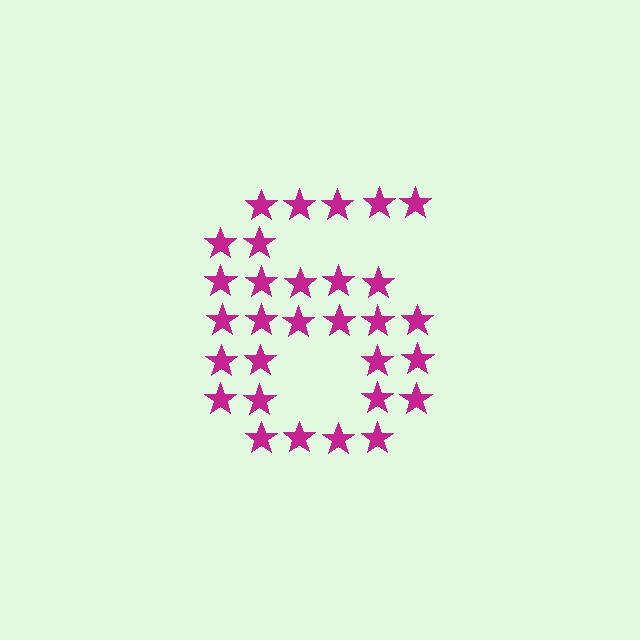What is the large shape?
The large shape is the digit 6.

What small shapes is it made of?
It is made of small stars.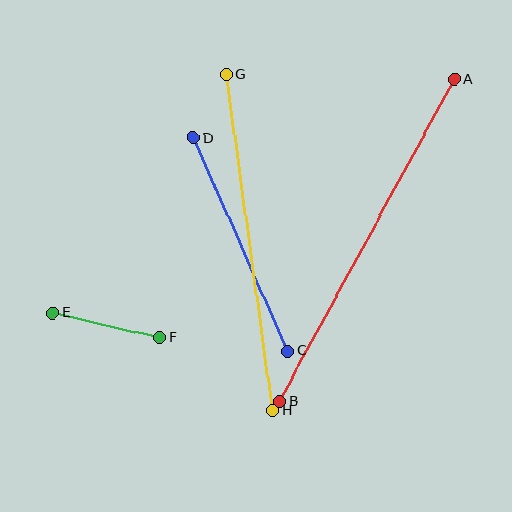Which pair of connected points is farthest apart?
Points A and B are farthest apart.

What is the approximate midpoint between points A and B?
The midpoint is at approximately (367, 240) pixels.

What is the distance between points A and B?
The distance is approximately 366 pixels.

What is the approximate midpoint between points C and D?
The midpoint is at approximately (241, 244) pixels.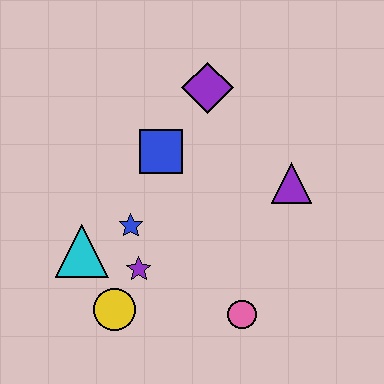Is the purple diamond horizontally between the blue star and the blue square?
No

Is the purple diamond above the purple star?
Yes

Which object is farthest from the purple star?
The purple diamond is farthest from the purple star.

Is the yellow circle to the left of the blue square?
Yes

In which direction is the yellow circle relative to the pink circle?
The yellow circle is to the left of the pink circle.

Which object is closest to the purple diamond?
The blue square is closest to the purple diamond.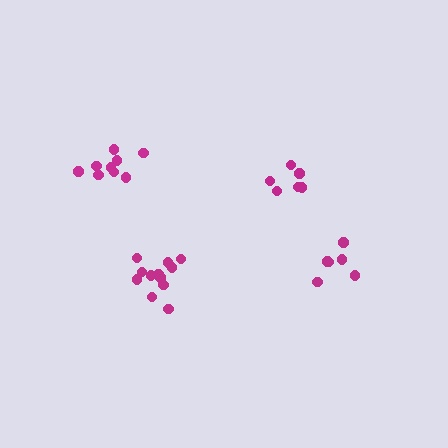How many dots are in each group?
Group 1: 6 dots, Group 2: 12 dots, Group 3: 6 dots, Group 4: 9 dots (33 total).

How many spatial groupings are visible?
There are 4 spatial groupings.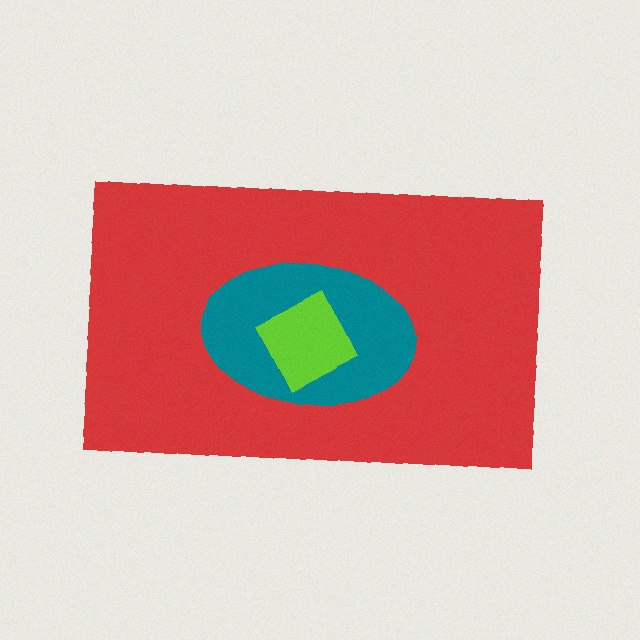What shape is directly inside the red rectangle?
The teal ellipse.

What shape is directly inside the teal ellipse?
The lime diamond.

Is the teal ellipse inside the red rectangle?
Yes.